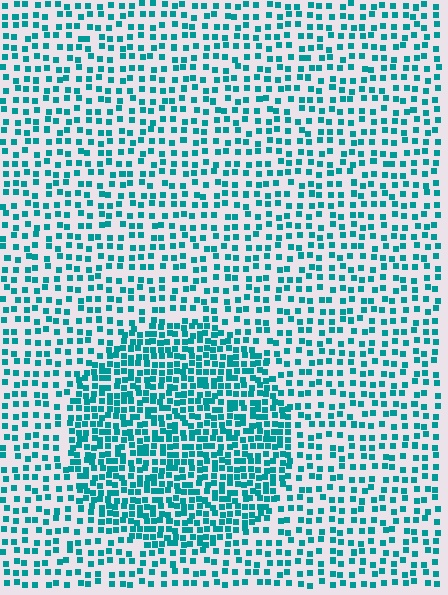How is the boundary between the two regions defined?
The boundary is defined by a change in element density (approximately 2.0x ratio). All elements are the same color, size, and shape.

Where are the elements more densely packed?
The elements are more densely packed inside the circle boundary.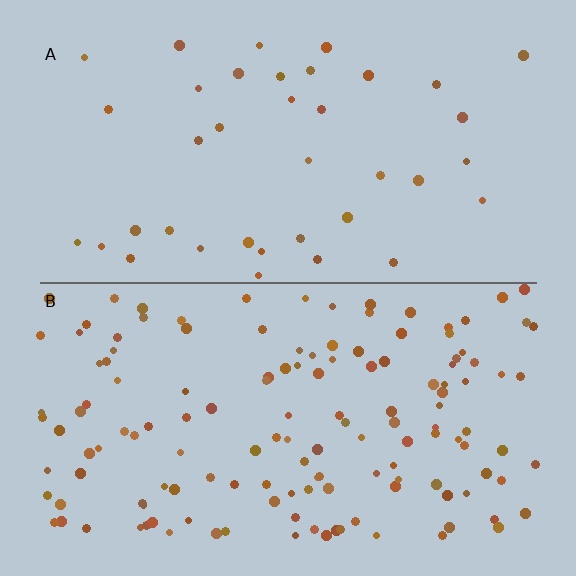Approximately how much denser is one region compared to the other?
Approximately 3.7× — region B over region A.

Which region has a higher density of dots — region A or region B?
B (the bottom).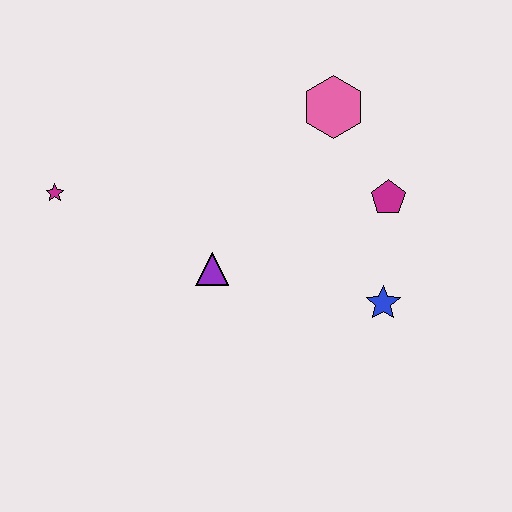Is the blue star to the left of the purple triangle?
No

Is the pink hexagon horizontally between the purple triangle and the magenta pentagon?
Yes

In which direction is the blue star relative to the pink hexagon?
The blue star is below the pink hexagon.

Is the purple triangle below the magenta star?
Yes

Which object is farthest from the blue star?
The magenta star is farthest from the blue star.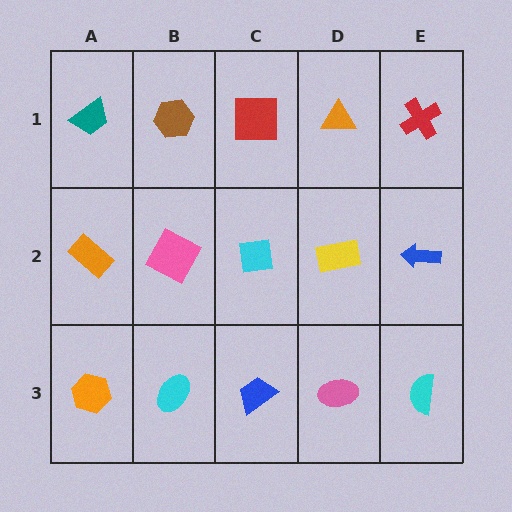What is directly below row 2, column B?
A cyan ellipse.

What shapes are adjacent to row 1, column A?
An orange rectangle (row 2, column A), a brown hexagon (row 1, column B).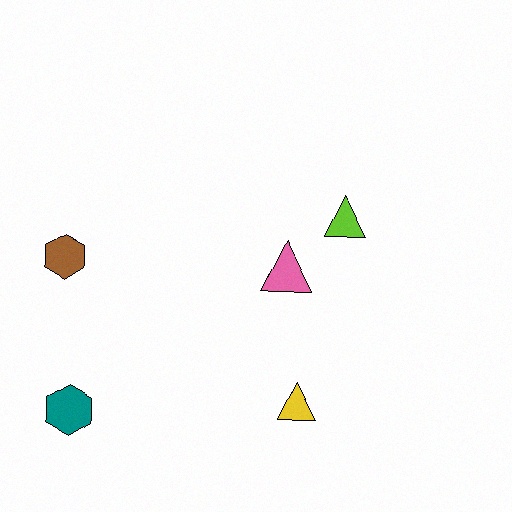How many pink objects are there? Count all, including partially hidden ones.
There is 1 pink object.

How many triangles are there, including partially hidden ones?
There are 3 triangles.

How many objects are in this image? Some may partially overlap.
There are 5 objects.